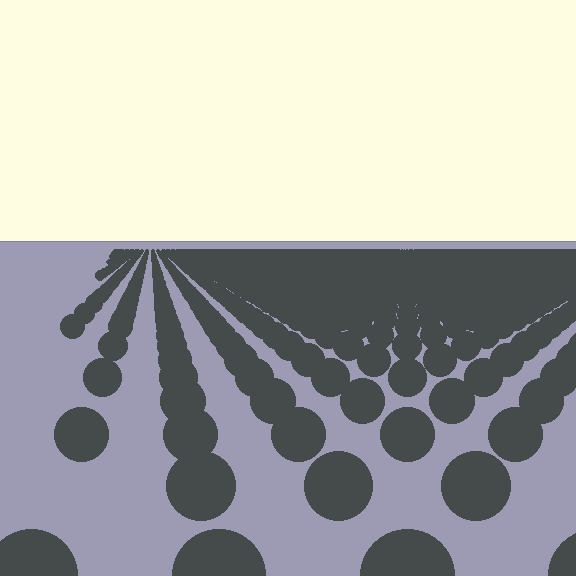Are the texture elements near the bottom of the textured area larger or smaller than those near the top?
Larger. Near the bottom, elements are closer to the viewer and appear at a bigger on-screen size.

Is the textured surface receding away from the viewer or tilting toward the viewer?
The surface is receding away from the viewer. Texture elements get smaller and denser toward the top.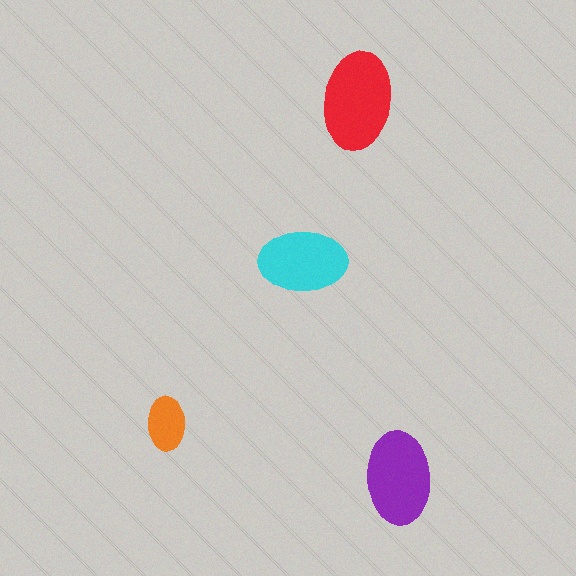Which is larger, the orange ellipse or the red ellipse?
The red one.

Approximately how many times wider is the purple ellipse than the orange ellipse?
About 1.5 times wider.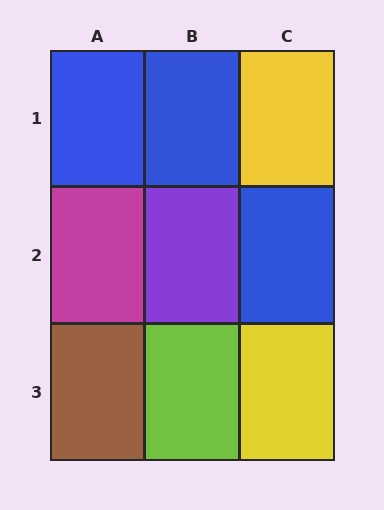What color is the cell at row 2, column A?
Magenta.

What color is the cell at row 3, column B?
Lime.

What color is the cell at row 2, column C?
Blue.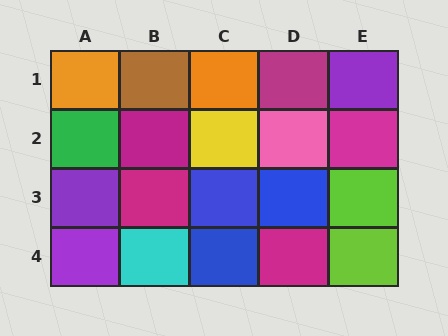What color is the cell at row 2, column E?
Magenta.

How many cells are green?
1 cell is green.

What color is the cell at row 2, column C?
Yellow.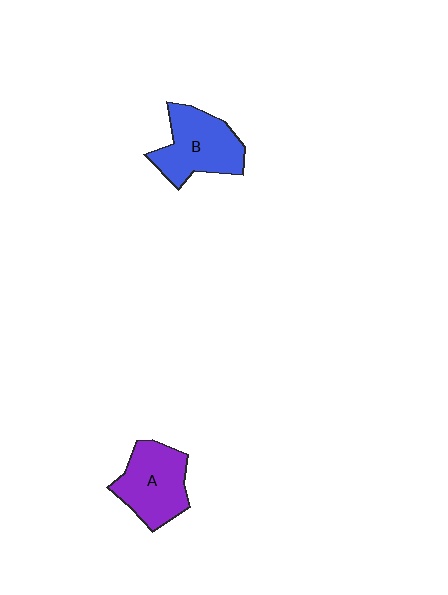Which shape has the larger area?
Shape B (blue).